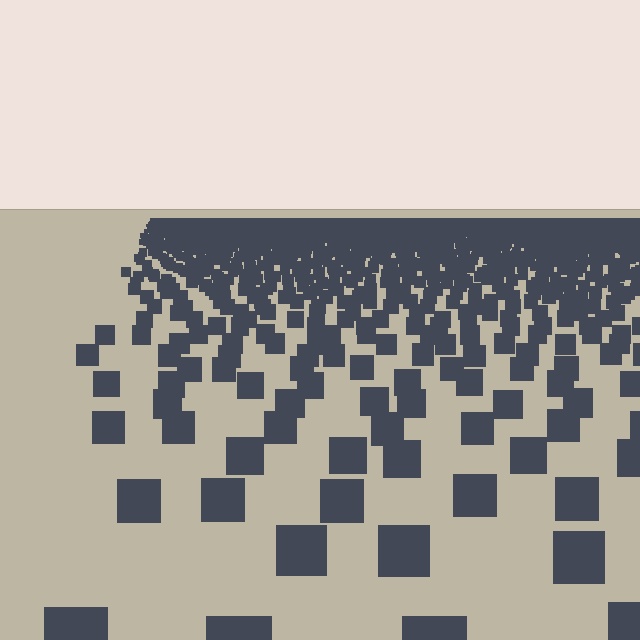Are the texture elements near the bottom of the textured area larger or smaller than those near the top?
Larger. Near the bottom, elements are closer to the viewer and appear at a bigger on-screen size.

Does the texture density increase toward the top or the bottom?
Density increases toward the top.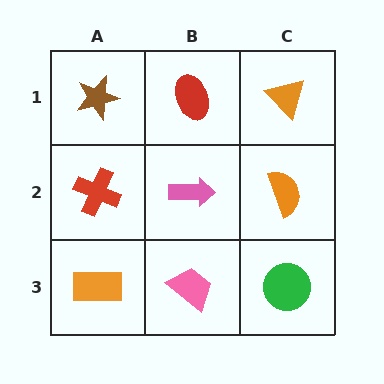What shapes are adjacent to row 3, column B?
A pink arrow (row 2, column B), an orange rectangle (row 3, column A), a green circle (row 3, column C).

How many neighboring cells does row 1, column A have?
2.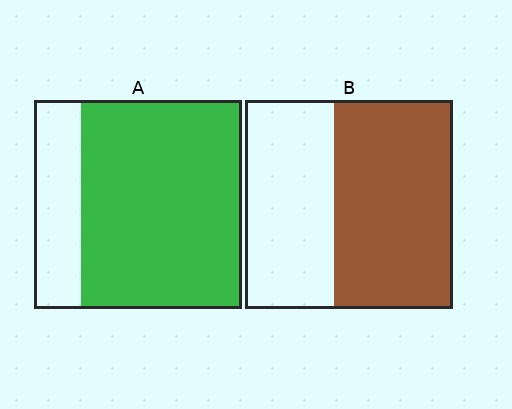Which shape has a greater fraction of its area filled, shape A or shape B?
Shape A.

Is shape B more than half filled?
Yes.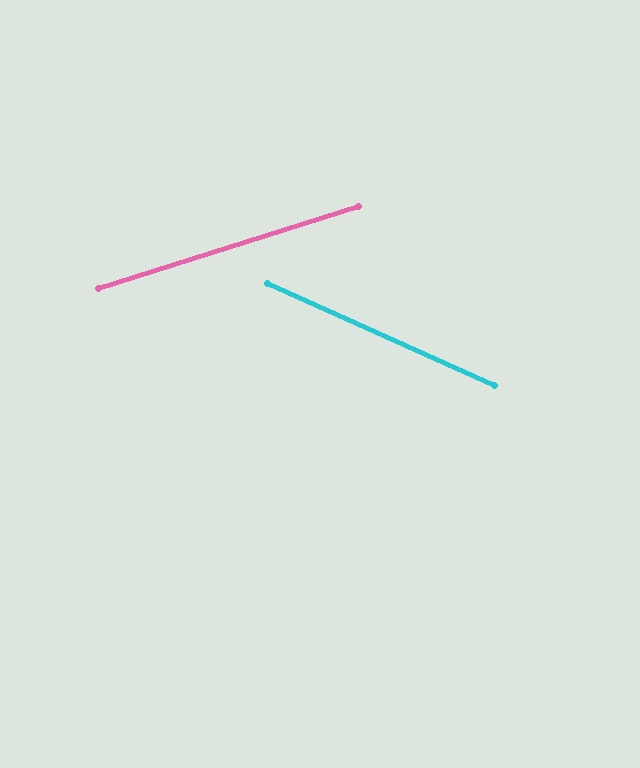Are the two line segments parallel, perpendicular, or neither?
Neither parallel nor perpendicular — they differ by about 42°.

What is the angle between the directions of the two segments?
Approximately 42 degrees.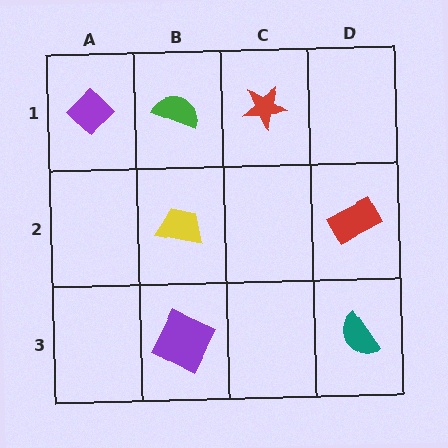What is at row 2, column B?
A yellow trapezoid.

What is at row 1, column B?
A green semicircle.